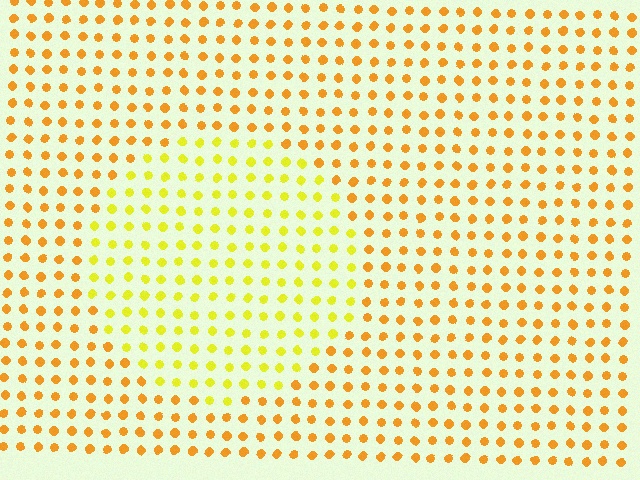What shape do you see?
I see a circle.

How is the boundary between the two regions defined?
The boundary is defined purely by a slight shift in hue (about 29 degrees). Spacing, size, and orientation are identical on both sides.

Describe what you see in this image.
The image is filled with small orange elements in a uniform arrangement. A circle-shaped region is visible where the elements are tinted to a slightly different hue, forming a subtle color boundary.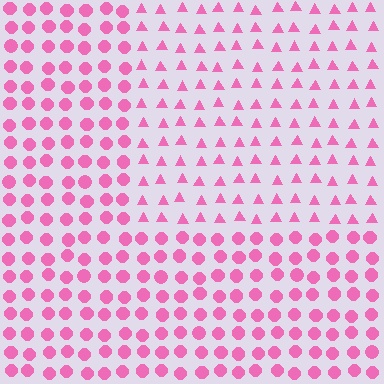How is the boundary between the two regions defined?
The boundary is defined by a change in element shape: triangles inside vs. circles outside. All elements share the same color and spacing.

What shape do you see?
I see a rectangle.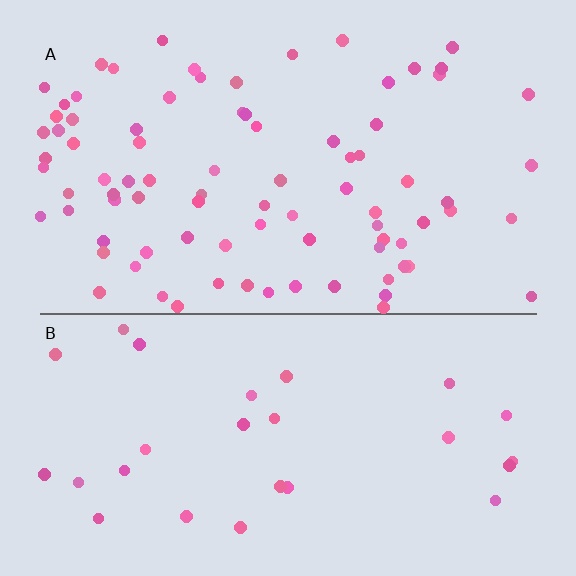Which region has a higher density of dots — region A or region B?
A (the top).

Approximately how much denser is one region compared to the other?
Approximately 3.1× — region A over region B.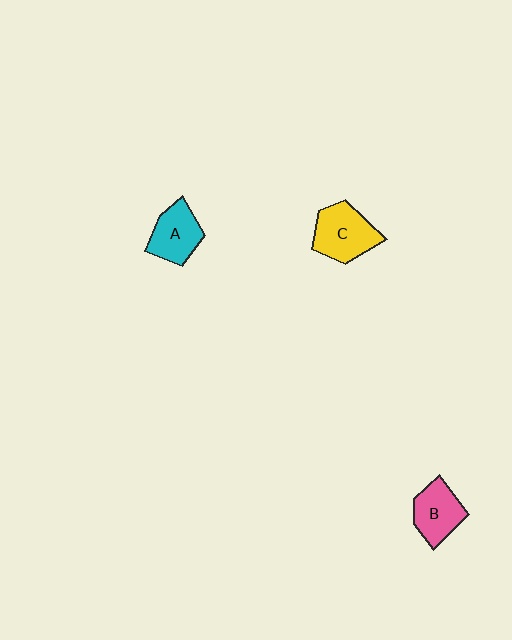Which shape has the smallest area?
Shape B (pink).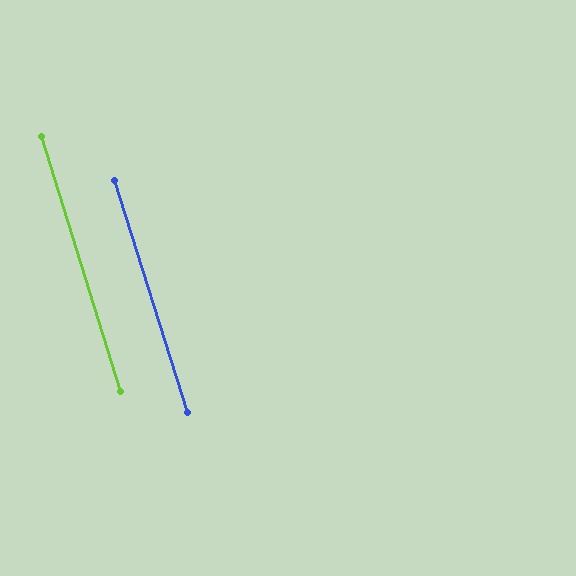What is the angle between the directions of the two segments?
Approximately 0 degrees.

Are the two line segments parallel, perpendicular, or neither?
Parallel — their directions differ by only 0.2°.